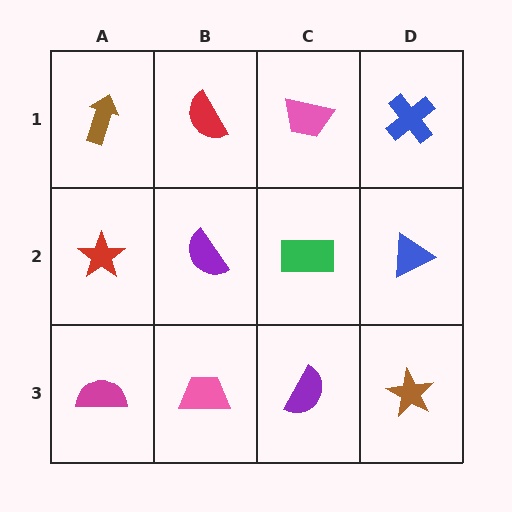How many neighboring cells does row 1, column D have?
2.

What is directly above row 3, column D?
A blue triangle.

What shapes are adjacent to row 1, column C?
A green rectangle (row 2, column C), a red semicircle (row 1, column B), a blue cross (row 1, column D).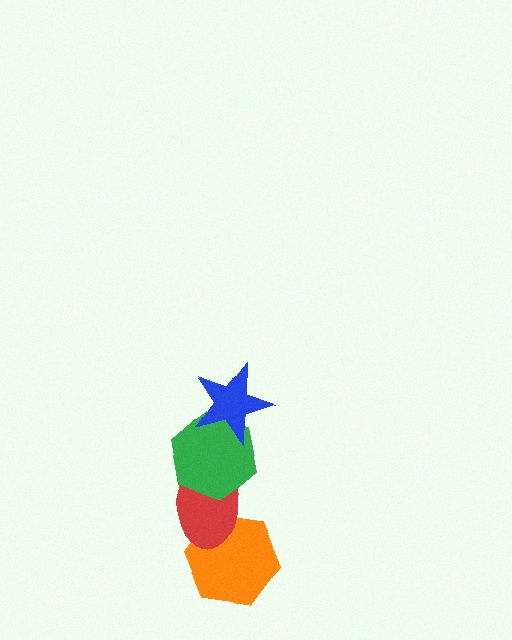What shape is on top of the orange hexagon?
The red ellipse is on top of the orange hexagon.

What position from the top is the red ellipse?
The red ellipse is 3rd from the top.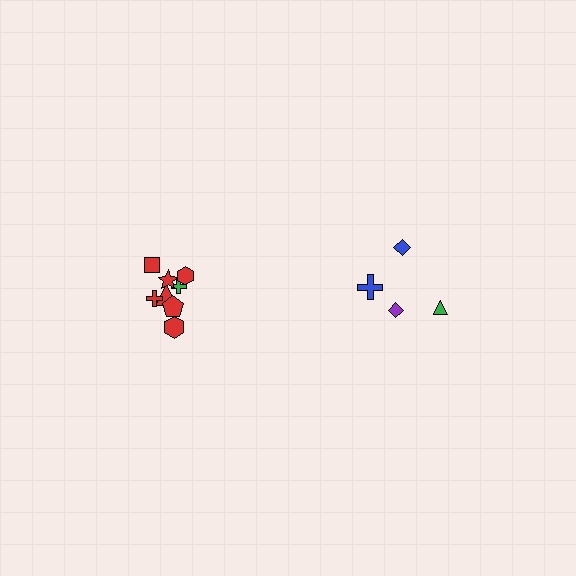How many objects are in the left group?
There are 8 objects.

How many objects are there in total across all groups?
There are 12 objects.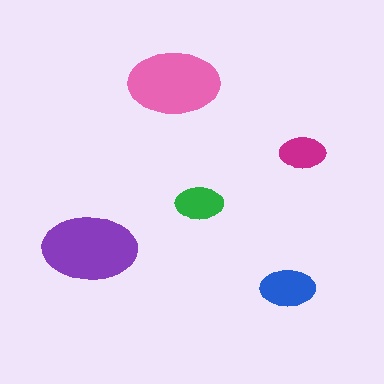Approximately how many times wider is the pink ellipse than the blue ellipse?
About 1.5 times wider.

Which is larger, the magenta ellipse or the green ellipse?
The green one.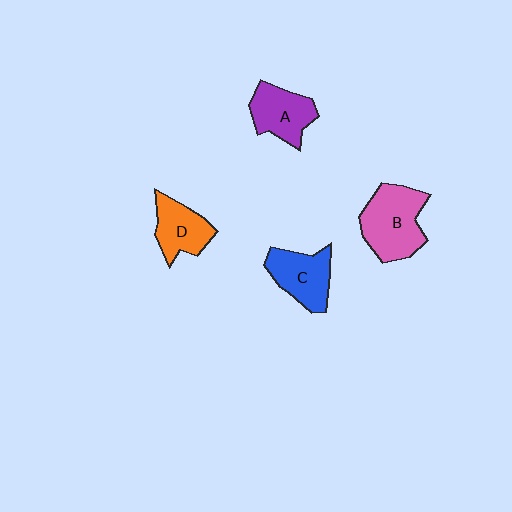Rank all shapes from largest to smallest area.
From largest to smallest: B (pink), C (blue), A (purple), D (orange).